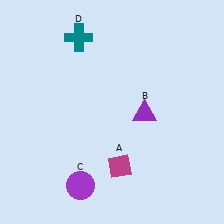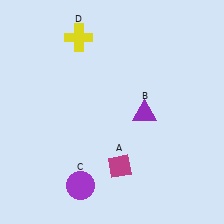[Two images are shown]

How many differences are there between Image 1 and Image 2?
There is 1 difference between the two images.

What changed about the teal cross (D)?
In Image 1, D is teal. In Image 2, it changed to yellow.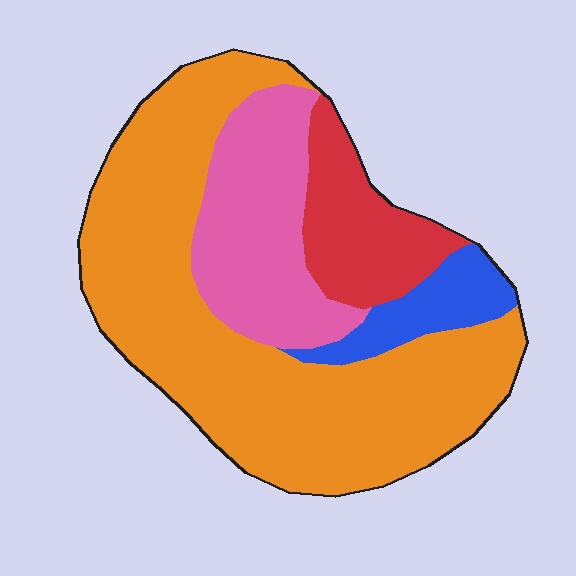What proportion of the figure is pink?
Pink covers roughly 20% of the figure.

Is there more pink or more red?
Pink.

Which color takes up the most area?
Orange, at roughly 60%.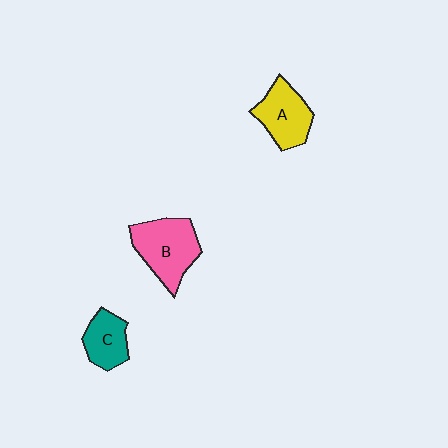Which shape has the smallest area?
Shape C (teal).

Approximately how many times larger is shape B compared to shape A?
Approximately 1.3 times.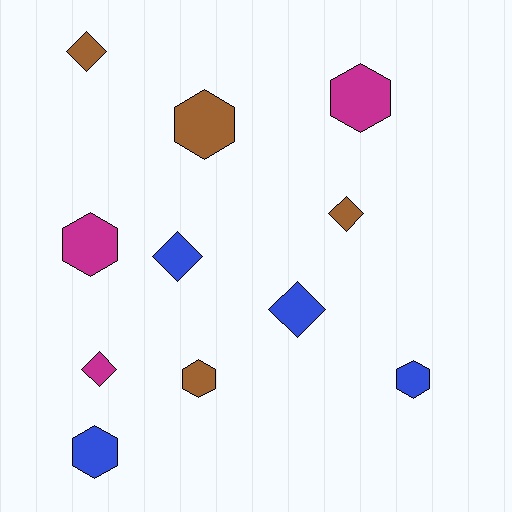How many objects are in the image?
There are 11 objects.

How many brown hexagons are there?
There are 2 brown hexagons.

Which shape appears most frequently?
Hexagon, with 6 objects.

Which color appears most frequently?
Blue, with 4 objects.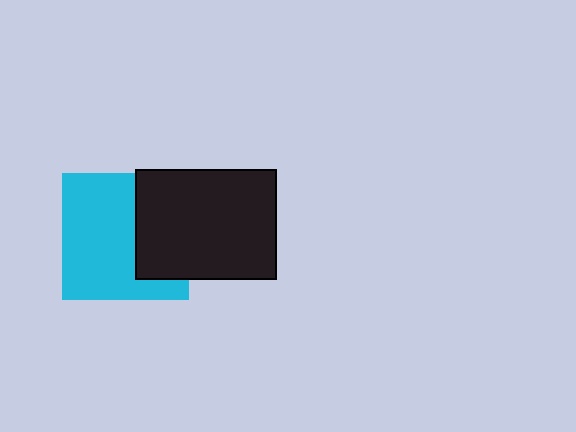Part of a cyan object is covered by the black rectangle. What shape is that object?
It is a square.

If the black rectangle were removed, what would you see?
You would see the complete cyan square.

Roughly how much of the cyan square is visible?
About half of it is visible (roughly 65%).